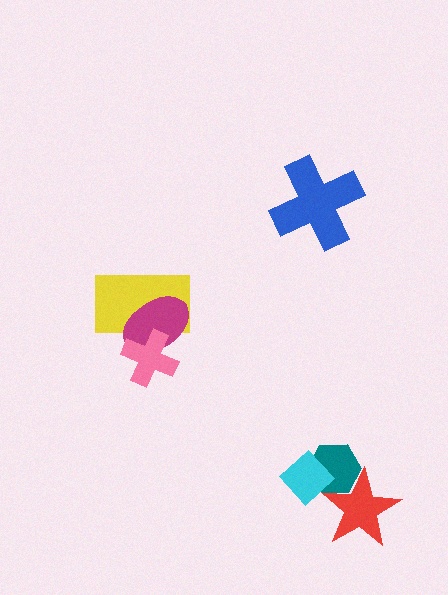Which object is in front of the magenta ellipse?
The pink cross is in front of the magenta ellipse.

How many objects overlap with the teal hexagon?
2 objects overlap with the teal hexagon.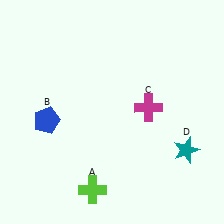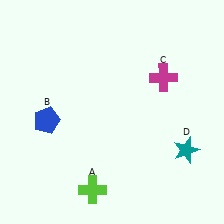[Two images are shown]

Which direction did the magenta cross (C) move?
The magenta cross (C) moved up.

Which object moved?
The magenta cross (C) moved up.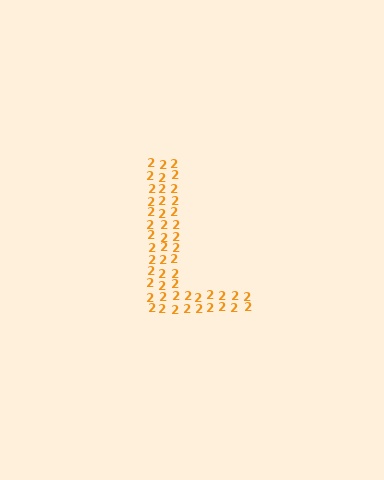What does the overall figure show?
The overall figure shows the letter L.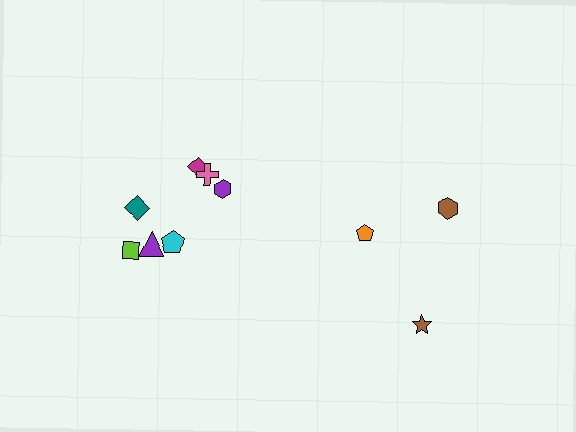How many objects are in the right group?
There are 3 objects.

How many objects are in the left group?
There are 7 objects.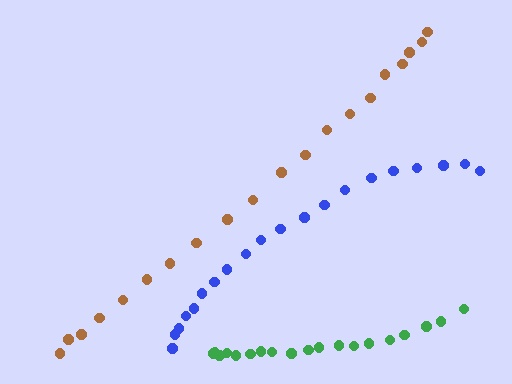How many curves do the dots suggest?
There are 3 distinct paths.